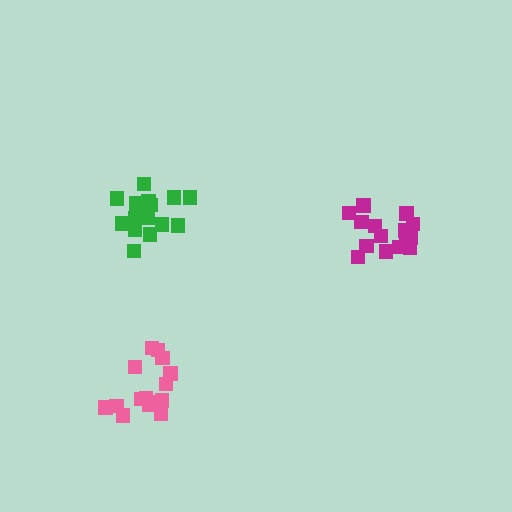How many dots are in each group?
Group 1: 15 dots, Group 2: 15 dots, Group 3: 15 dots (45 total).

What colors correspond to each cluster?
The clusters are colored: pink, green, magenta.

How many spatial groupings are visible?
There are 3 spatial groupings.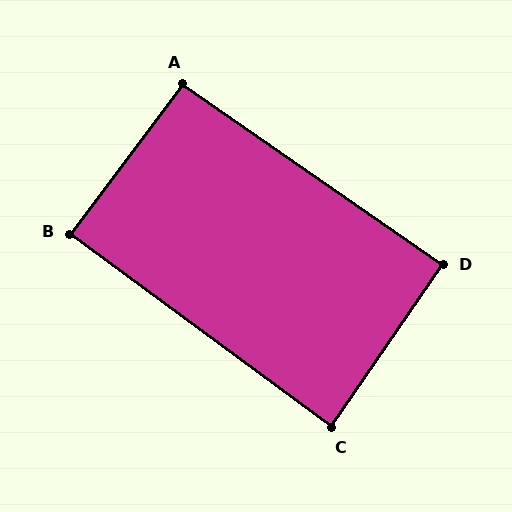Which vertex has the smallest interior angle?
C, at approximately 88 degrees.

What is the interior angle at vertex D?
Approximately 90 degrees (approximately right).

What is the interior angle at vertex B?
Approximately 90 degrees (approximately right).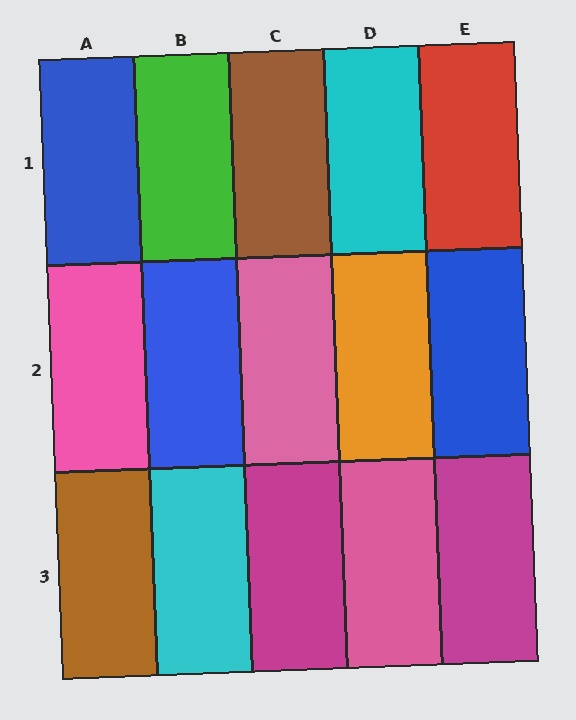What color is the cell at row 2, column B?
Blue.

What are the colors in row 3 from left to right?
Brown, cyan, magenta, pink, magenta.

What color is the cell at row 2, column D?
Orange.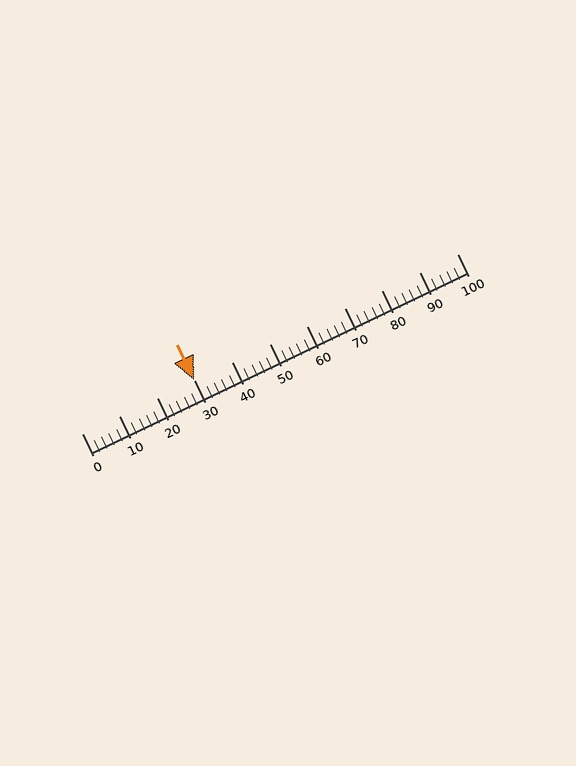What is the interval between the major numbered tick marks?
The major tick marks are spaced 10 units apart.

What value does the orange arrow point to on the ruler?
The orange arrow points to approximately 30.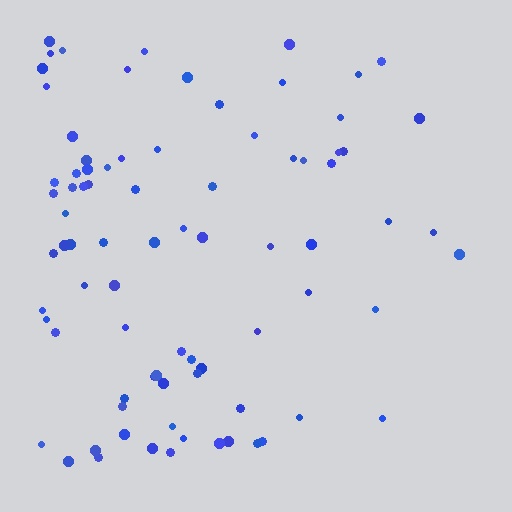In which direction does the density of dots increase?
From right to left, with the left side densest.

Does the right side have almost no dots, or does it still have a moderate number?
Still a moderate number, just noticeably fewer than the left.